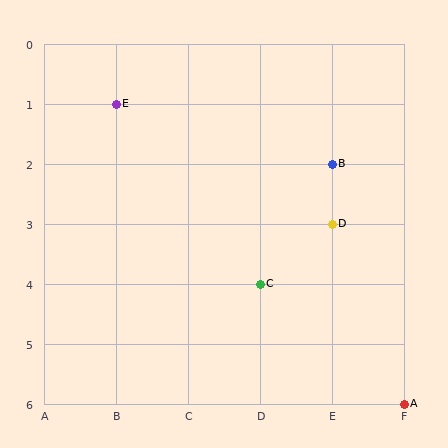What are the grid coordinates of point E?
Point E is at grid coordinates (B, 1).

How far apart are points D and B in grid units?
Points D and B are 1 row apart.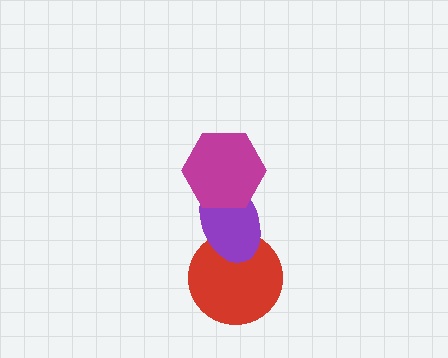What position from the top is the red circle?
The red circle is 3rd from the top.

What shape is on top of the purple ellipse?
The magenta hexagon is on top of the purple ellipse.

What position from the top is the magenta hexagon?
The magenta hexagon is 1st from the top.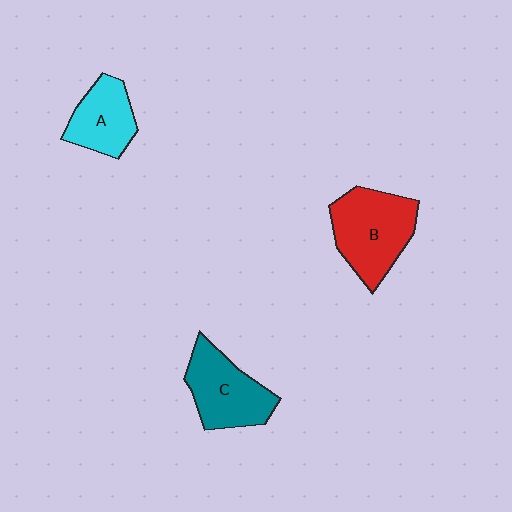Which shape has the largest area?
Shape B (red).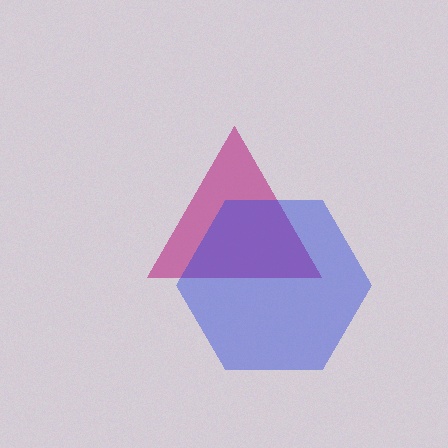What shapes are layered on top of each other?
The layered shapes are: a magenta triangle, a blue hexagon.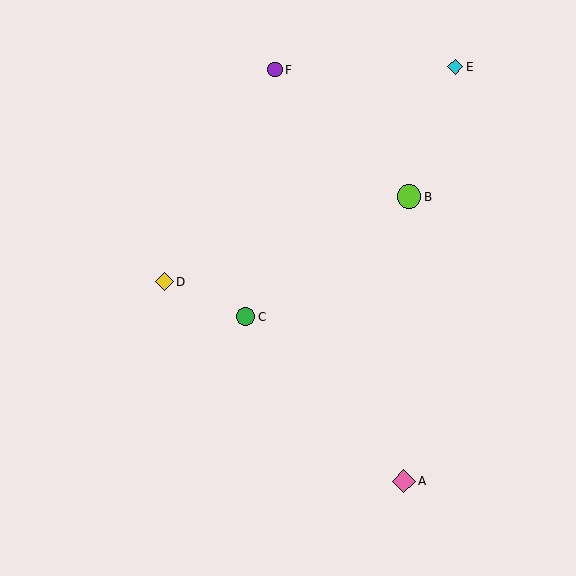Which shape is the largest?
The lime circle (labeled B) is the largest.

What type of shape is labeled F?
Shape F is a purple circle.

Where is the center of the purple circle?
The center of the purple circle is at (275, 70).